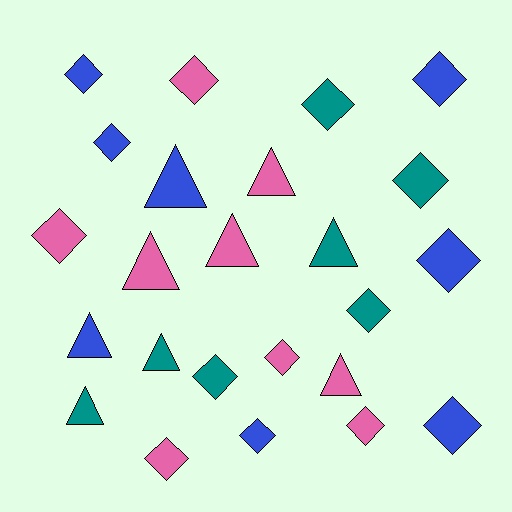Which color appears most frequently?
Pink, with 9 objects.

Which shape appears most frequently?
Diamond, with 15 objects.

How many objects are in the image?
There are 24 objects.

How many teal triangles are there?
There are 3 teal triangles.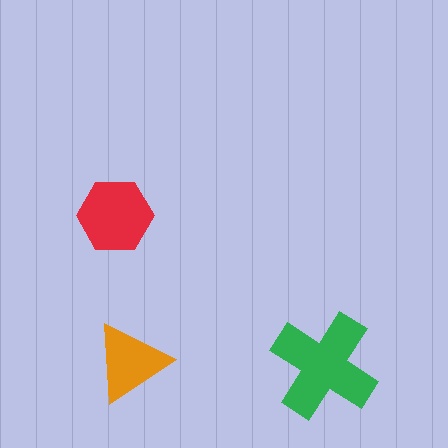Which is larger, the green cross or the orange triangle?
The green cross.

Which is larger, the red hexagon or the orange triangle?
The red hexagon.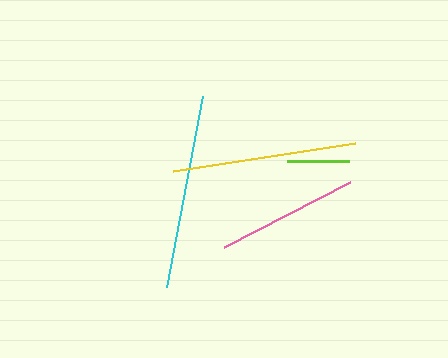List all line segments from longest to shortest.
From longest to shortest: cyan, yellow, pink, lime.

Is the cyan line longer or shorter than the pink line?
The cyan line is longer than the pink line.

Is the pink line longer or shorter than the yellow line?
The yellow line is longer than the pink line.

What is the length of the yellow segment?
The yellow segment is approximately 185 pixels long.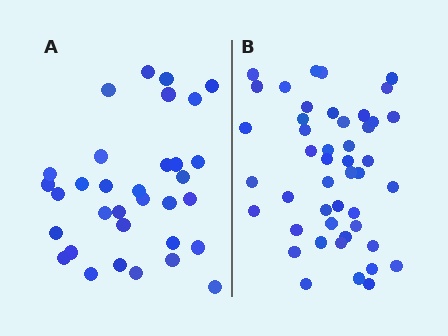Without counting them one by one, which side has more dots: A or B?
Region B (the right region) has more dots.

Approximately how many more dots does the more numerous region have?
Region B has approximately 15 more dots than region A.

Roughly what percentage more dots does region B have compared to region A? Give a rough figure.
About 40% more.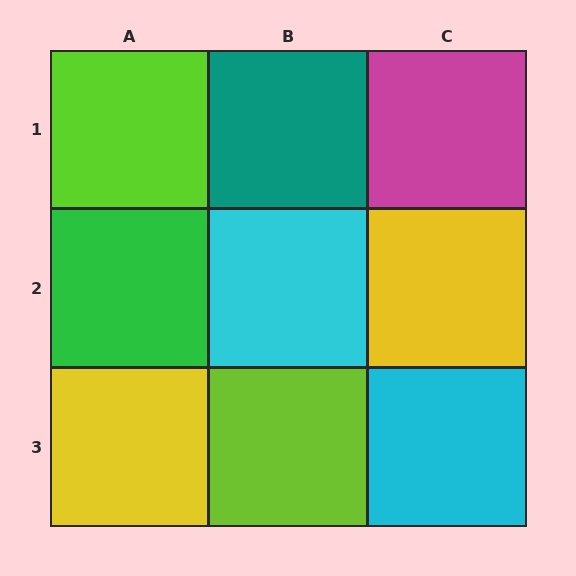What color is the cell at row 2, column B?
Cyan.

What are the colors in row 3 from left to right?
Yellow, lime, cyan.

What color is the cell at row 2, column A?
Green.